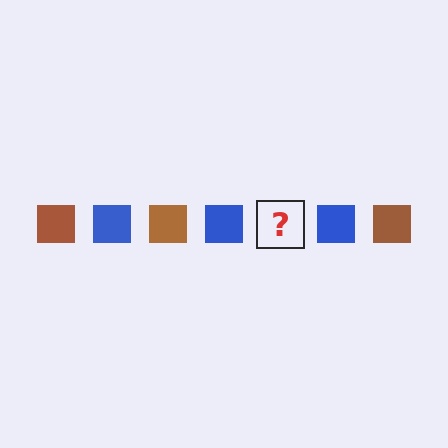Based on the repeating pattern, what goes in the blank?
The blank should be a brown square.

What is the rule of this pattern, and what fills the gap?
The rule is that the pattern cycles through brown, blue squares. The gap should be filled with a brown square.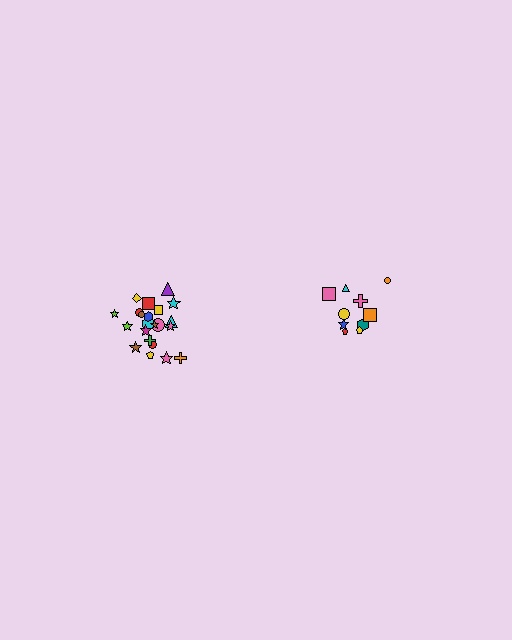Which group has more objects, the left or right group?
The left group.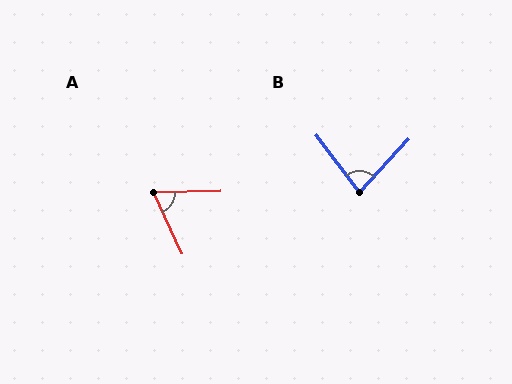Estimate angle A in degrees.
Approximately 66 degrees.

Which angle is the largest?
B, at approximately 80 degrees.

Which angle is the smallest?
A, at approximately 66 degrees.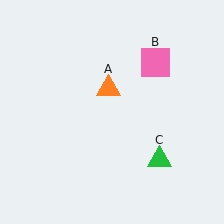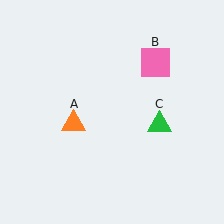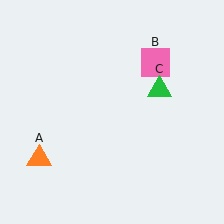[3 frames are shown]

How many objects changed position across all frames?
2 objects changed position: orange triangle (object A), green triangle (object C).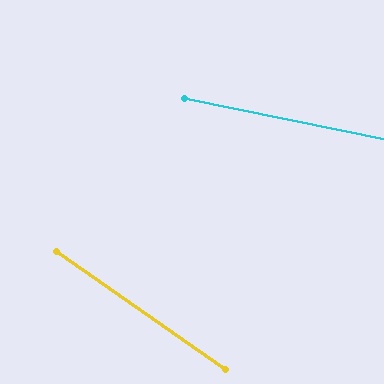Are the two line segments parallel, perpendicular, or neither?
Neither parallel nor perpendicular — they differ by about 23°.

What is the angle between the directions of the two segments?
Approximately 23 degrees.